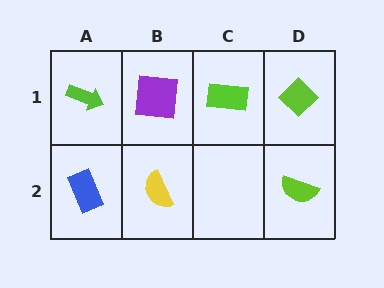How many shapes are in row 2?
3 shapes.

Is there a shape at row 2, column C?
No, that cell is empty.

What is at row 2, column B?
A yellow semicircle.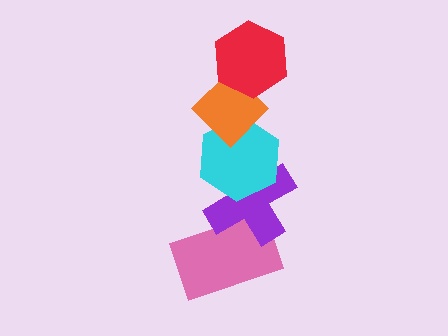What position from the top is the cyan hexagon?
The cyan hexagon is 3rd from the top.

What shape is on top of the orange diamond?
The red hexagon is on top of the orange diamond.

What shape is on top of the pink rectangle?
The purple cross is on top of the pink rectangle.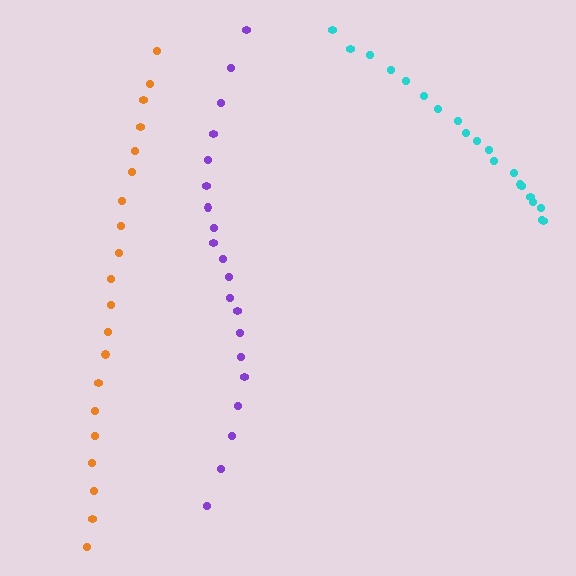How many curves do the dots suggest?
There are 3 distinct paths.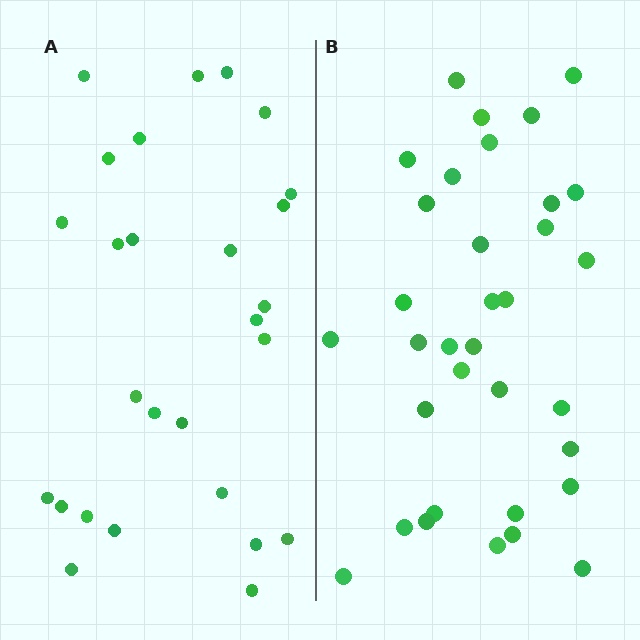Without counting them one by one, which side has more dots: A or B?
Region B (the right region) has more dots.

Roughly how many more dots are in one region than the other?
Region B has roughly 8 or so more dots than region A.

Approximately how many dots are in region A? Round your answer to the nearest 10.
About 30 dots. (The exact count is 27, which rounds to 30.)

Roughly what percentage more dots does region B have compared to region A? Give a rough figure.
About 25% more.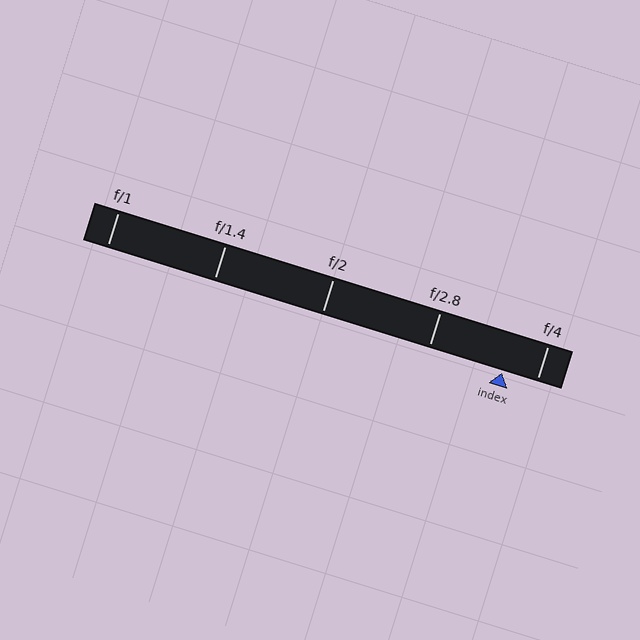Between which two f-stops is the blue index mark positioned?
The index mark is between f/2.8 and f/4.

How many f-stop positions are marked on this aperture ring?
There are 5 f-stop positions marked.